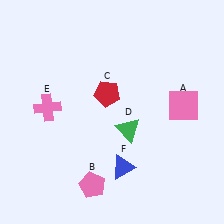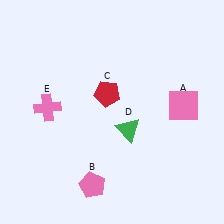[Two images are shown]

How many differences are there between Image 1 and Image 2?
There is 1 difference between the two images.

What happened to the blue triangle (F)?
The blue triangle (F) was removed in Image 2. It was in the bottom-right area of Image 1.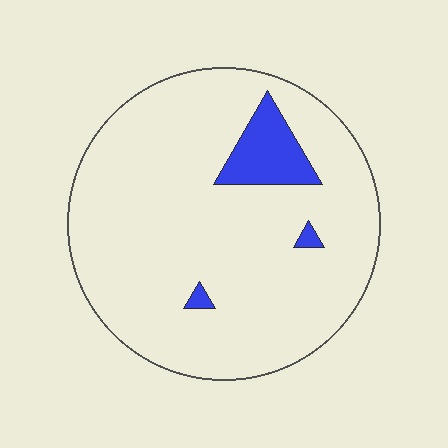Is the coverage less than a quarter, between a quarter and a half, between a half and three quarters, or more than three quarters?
Less than a quarter.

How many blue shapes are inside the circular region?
3.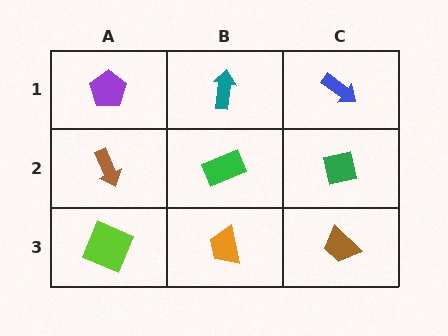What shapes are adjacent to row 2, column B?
A teal arrow (row 1, column B), an orange trapezoid (row 3, column B), a brown arrow (row 2, column A), a green square (row 2, column C).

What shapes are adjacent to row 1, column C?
A green square (row 2, column C), a teal arrow (row 1, column B).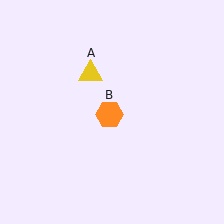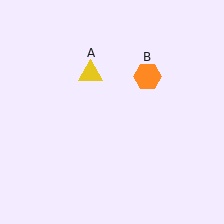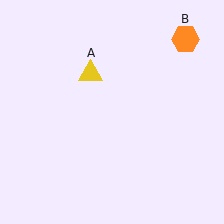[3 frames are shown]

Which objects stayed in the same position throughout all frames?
Yellow triangle (object A) remained stationary.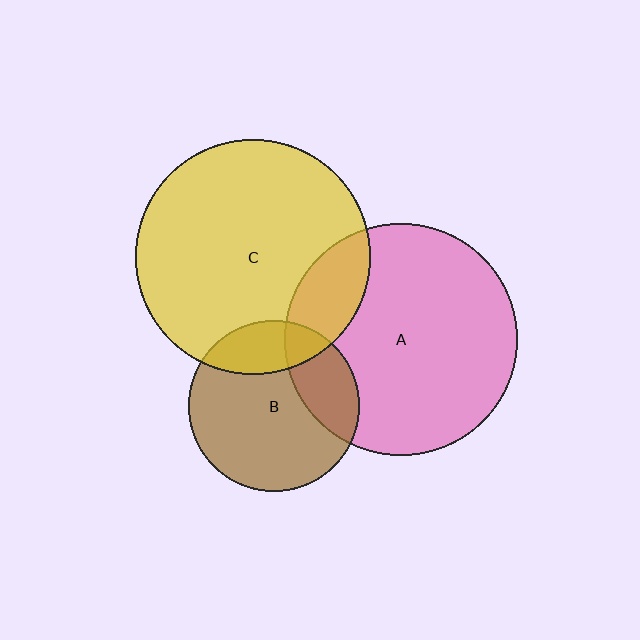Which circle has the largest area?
Circle C (yellow).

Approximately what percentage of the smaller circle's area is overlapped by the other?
Approximately 20%.